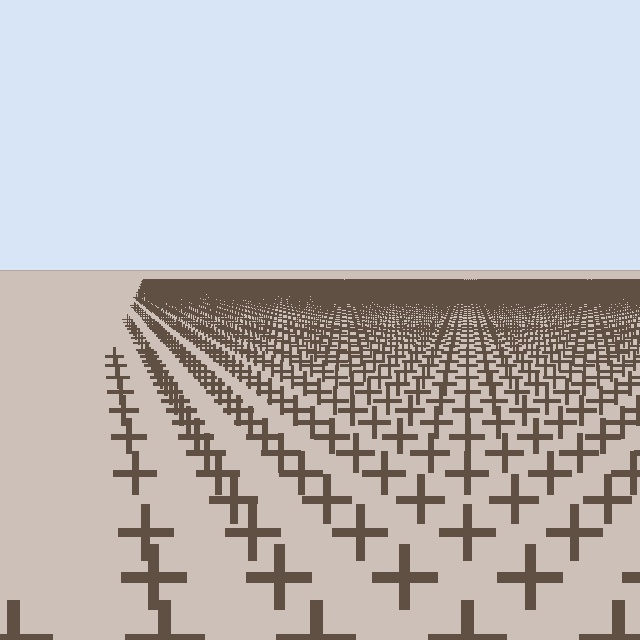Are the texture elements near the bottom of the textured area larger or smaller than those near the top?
Larger. Near the bottom, elements are closer to the viewer and appear at a bigger on-screen size.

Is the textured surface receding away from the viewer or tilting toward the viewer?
The surface is receding away from the viewer. Texture elements get smaller and denser toward the top.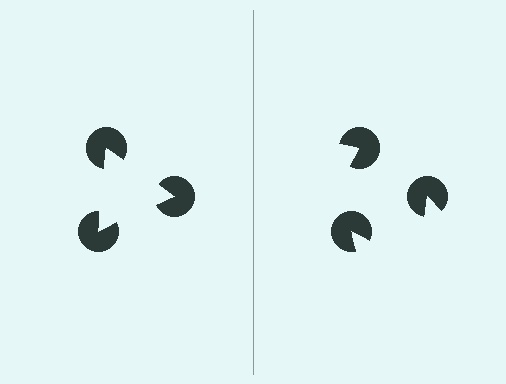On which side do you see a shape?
An illusory triangle appears on the left side. On the right side the wedge cuts are rotated, so no coherent shape forms.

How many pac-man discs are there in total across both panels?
6 — 3 on each side.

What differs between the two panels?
The pac-man discs are positioned identically on both sides; only the wedge orientations differ. On the left they align to a triangle; on the right they are misaligned.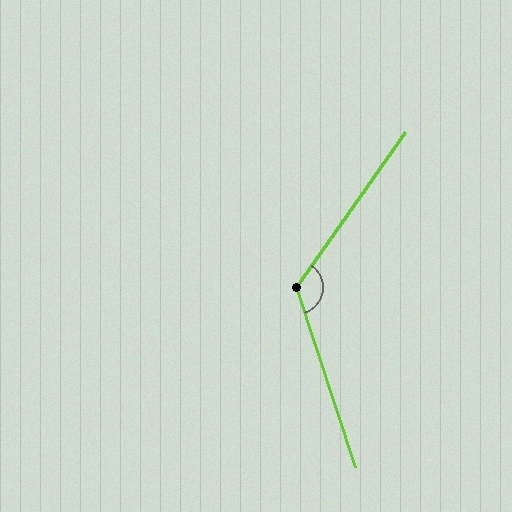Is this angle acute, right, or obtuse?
It is obtuse.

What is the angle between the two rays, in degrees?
Approximately 127 degrees.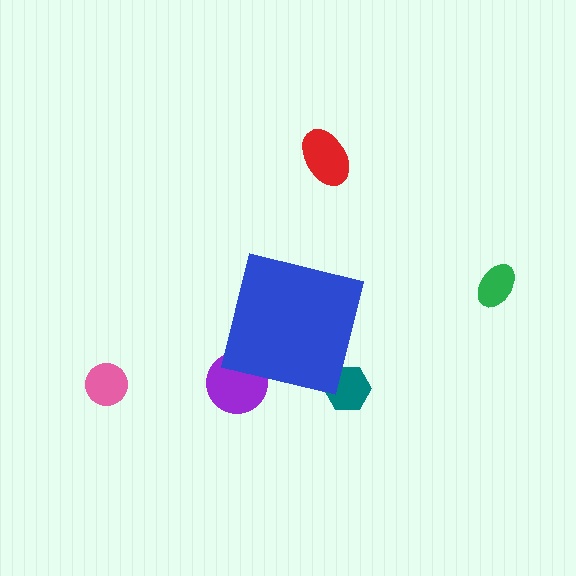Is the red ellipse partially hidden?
No, the red ellipse is fully visible.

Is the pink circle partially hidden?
No, the pink circle is fully visible.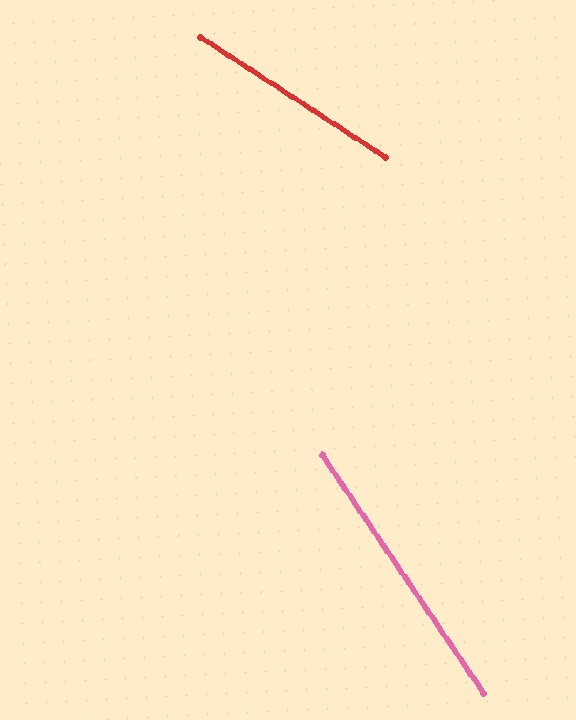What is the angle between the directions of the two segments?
Approximately 23 degrees.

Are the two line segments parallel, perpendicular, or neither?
Neither parallel nor perpendicular — they differ by about 23°.